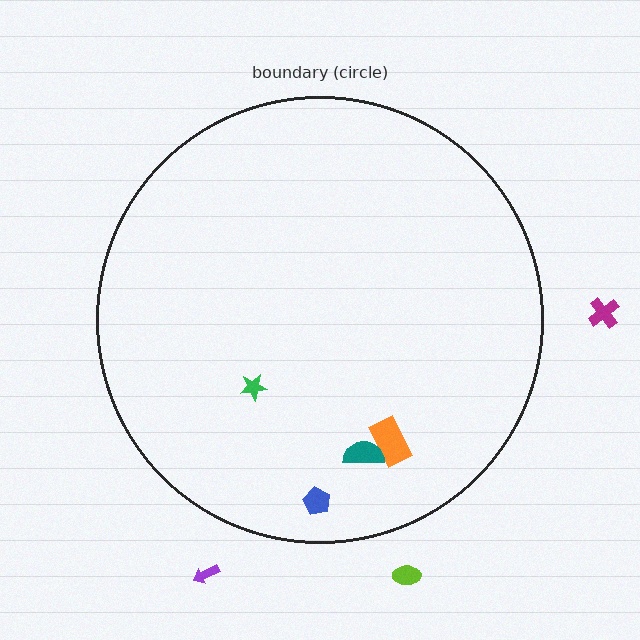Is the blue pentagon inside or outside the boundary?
Inside.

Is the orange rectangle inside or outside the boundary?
Inside.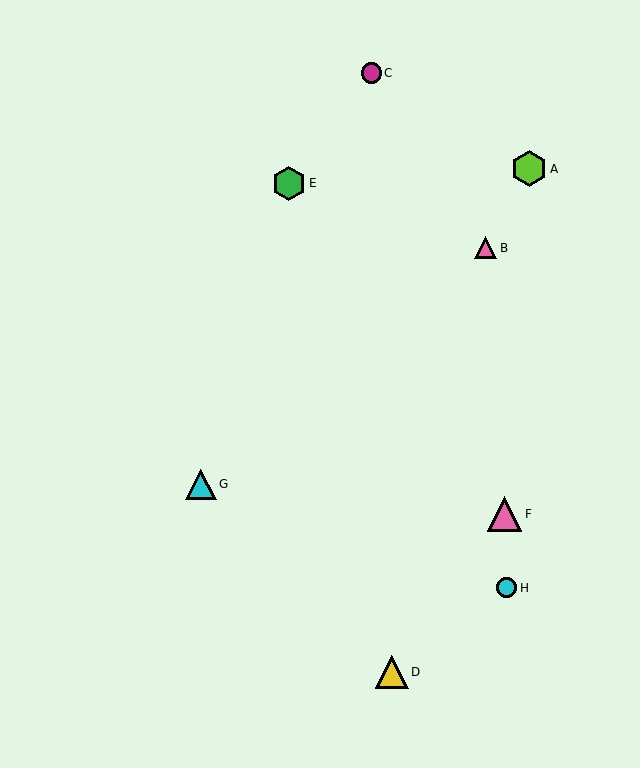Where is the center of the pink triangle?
The center of the pink triangle is at (486, 248).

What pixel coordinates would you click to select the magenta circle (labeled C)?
Click at (371, 73) to select the magenta circle C.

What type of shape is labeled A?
Shape A is a lime hexagon.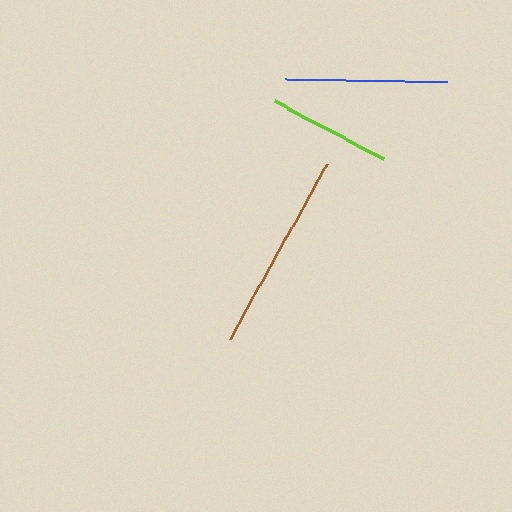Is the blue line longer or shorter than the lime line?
The blue line is longer than the lime line.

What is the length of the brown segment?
The brown segment is approximately 200 pixels long.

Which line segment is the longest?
The brown line is the longest at approximately 200 pixels.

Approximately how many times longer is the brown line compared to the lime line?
The brown line is approximately 1.6 times the length of the lime line.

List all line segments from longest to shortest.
From longest to shortest: brown, blue, lime.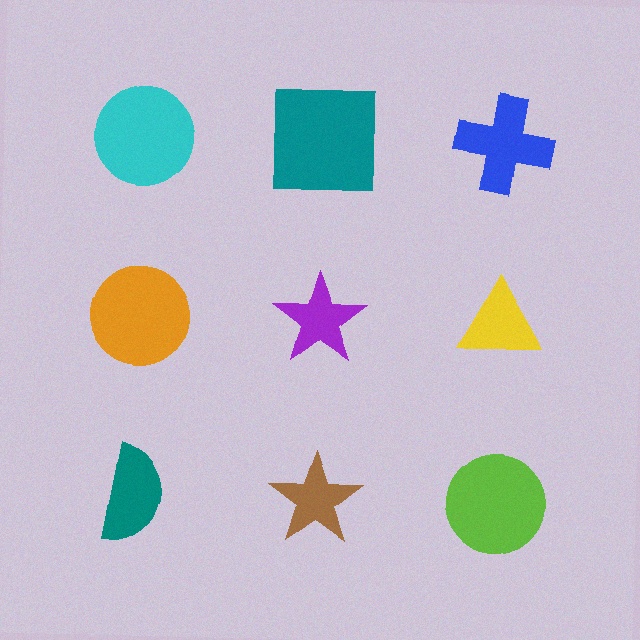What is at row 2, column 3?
A yellow triangle.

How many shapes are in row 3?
3 shapes.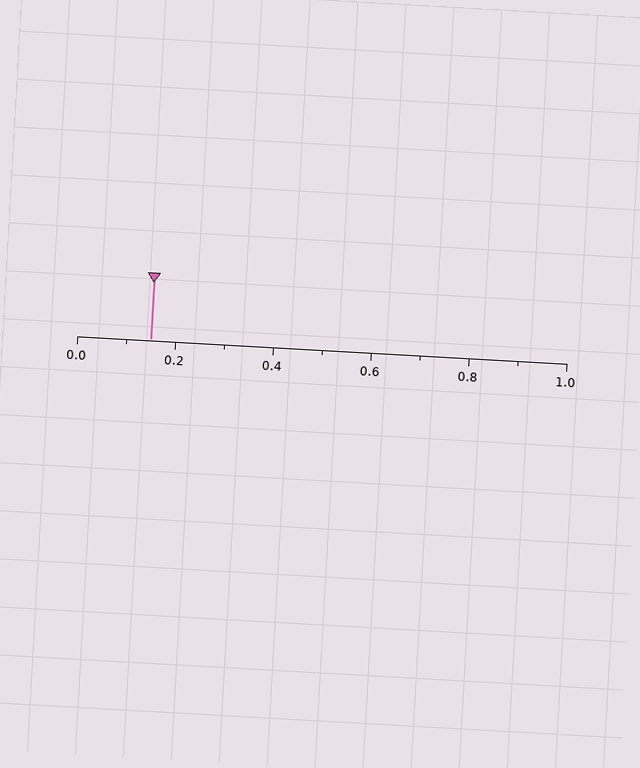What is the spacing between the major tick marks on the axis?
The major ticks are spaced 0.2 apart.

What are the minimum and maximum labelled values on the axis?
The axis runs from 0.0 to 1.0.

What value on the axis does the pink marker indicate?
The marker indicates approximately 0.15.